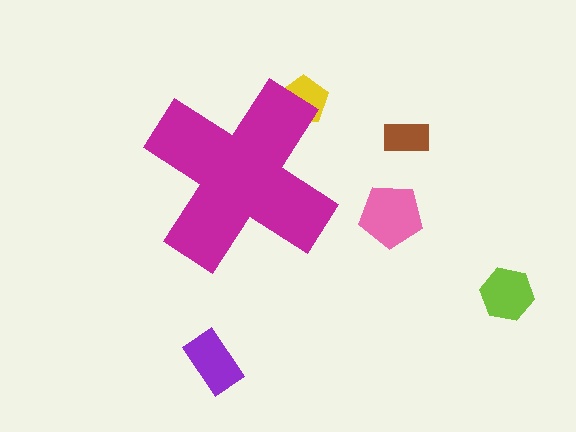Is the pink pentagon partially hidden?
No, the pink pentagon is fully visible.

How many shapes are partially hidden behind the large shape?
1 shape is partially hidden.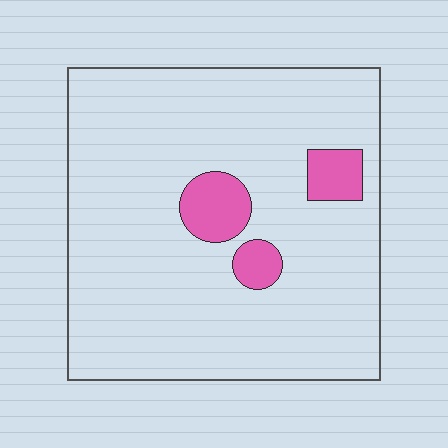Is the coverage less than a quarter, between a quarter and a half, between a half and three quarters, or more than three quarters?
Less than a quarter.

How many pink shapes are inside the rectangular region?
3.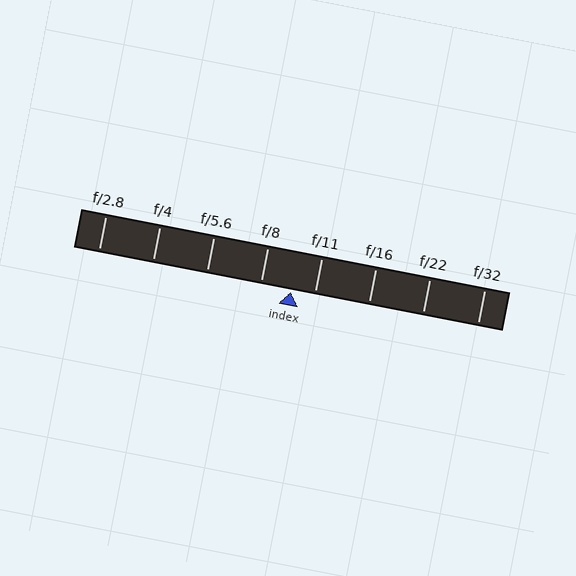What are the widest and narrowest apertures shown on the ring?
The widest aperture shown is f/2.8 and the narrowest is f/32.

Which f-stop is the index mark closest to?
The index mark is closest to f/11.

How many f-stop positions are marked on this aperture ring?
There are 8 f-stop positions marked.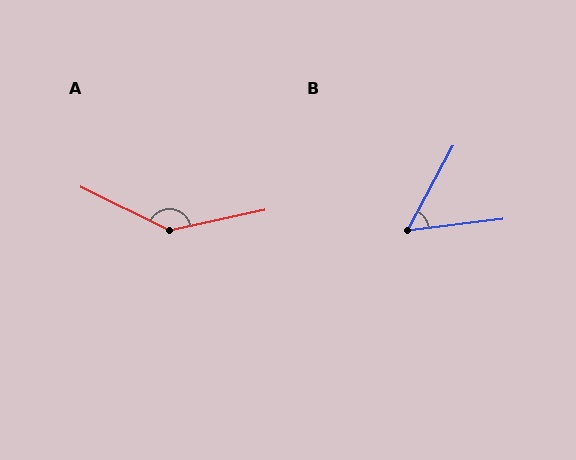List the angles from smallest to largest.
B (55°), A (142°).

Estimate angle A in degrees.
Approximately 142 degrees.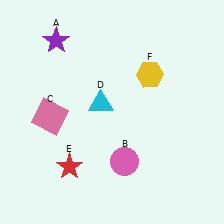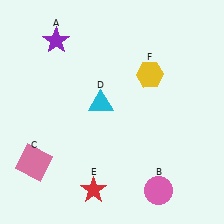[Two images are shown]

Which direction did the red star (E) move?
The red star (E) moved right.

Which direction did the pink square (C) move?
The pink square (C) moved down.